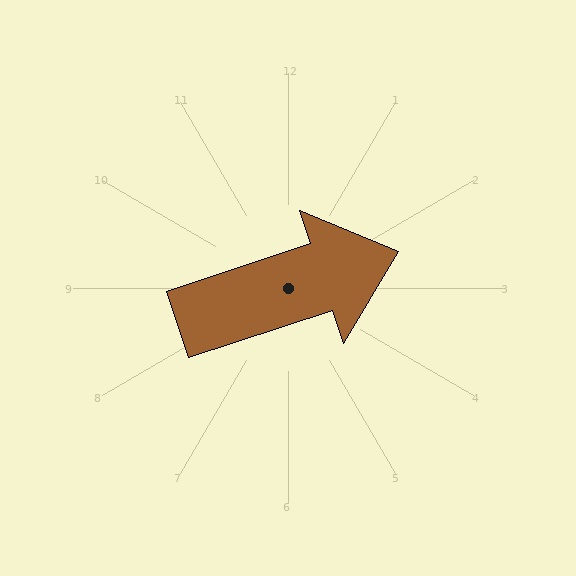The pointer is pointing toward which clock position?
Roughly 2 o'clock.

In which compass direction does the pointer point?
East.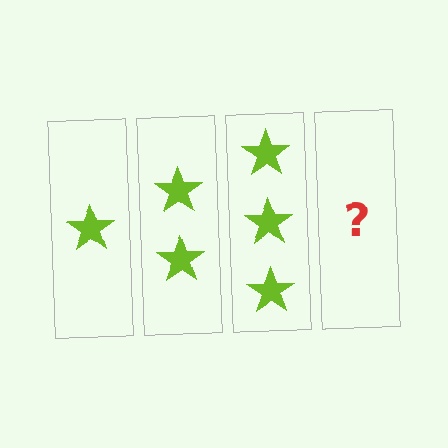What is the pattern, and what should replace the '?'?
The pattern is that each step adds one more star. The '?' should be 4 stars.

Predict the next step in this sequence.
The next step is 4 stars.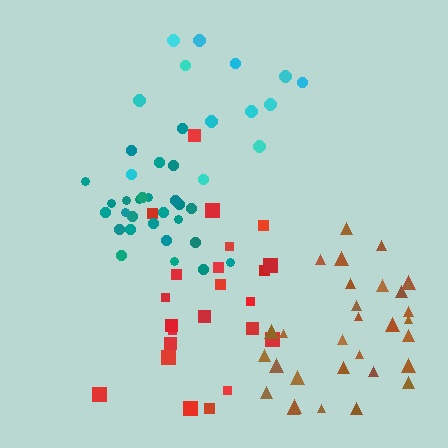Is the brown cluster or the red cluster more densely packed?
Brown.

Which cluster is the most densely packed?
Teal.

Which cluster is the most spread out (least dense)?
Cyan.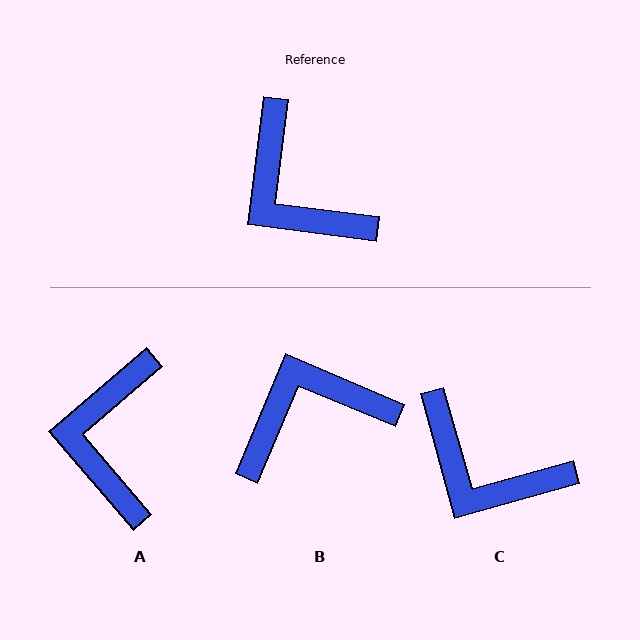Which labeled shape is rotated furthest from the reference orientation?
B, about 105 degrees away.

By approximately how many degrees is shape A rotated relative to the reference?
Approximately 42 degrees clockwise.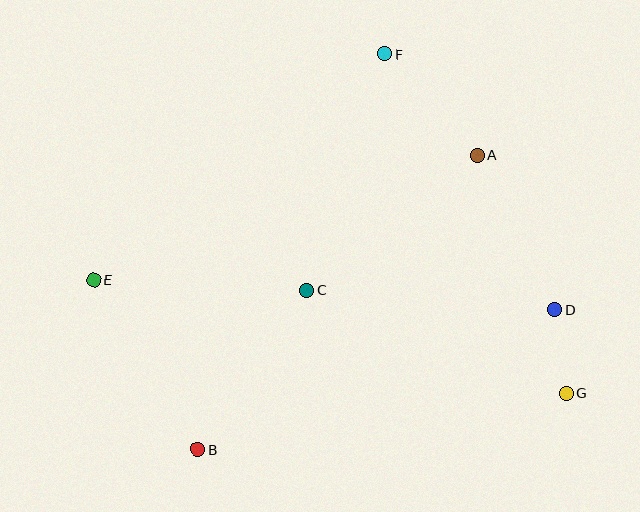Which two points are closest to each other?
Points D and G are closest to each other.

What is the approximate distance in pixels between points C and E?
The distance between C and E is approximately 214 pixels.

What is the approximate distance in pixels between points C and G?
The distance between C and G is approximately 280 pixels.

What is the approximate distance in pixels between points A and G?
The distance between A and G is approximately 254 pixels.